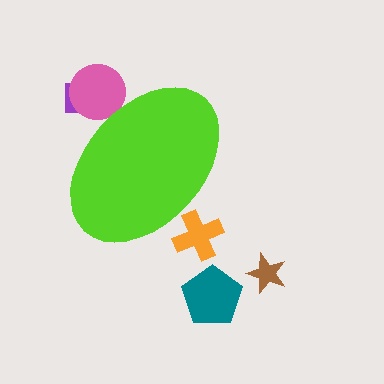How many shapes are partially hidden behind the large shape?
3 shapes are partially hidden.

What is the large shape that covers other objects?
A lime ellipse.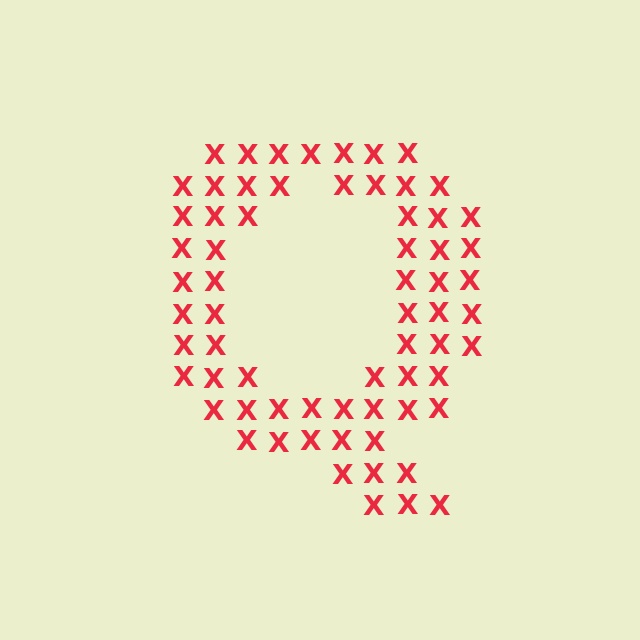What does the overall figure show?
The overall figure shows the letter Q.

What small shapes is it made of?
It is made of small letter X's.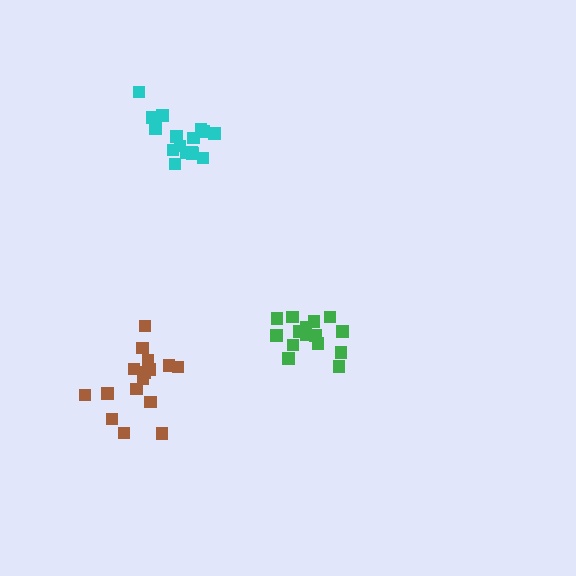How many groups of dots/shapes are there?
There are 3 groups.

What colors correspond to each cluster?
The clusters are colored: cyan, green, brown.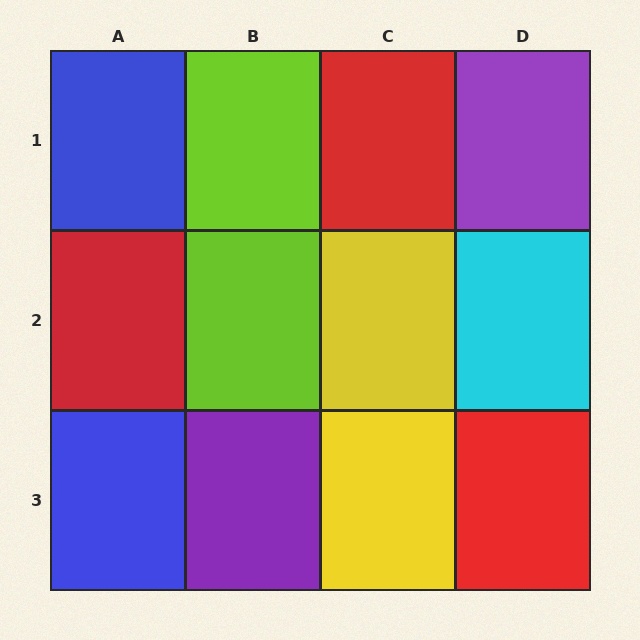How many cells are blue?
2 cells are blue.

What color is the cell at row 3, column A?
Blue.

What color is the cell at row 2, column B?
Lime.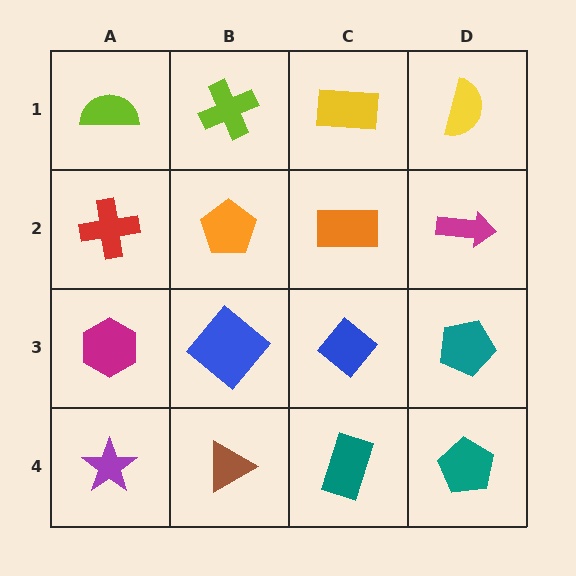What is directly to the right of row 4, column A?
A brown triangle.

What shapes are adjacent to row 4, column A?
A magenta hexagon (row 3, column A), a brown triangle (row 4, column B).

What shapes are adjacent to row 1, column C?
An orange rectangle (row 2, column C), a lime cross (row 1, column B), a yellow semicircle (row 1, column D).